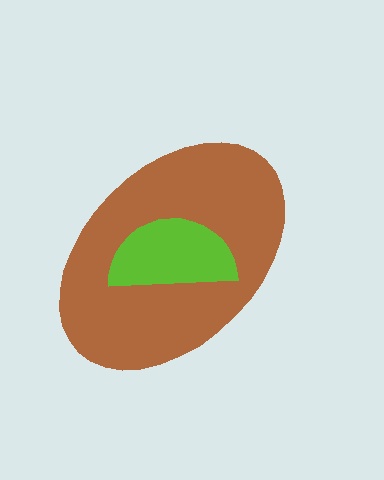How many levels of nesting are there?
2.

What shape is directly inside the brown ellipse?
The lime semicircle.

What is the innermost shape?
The lime semicircle.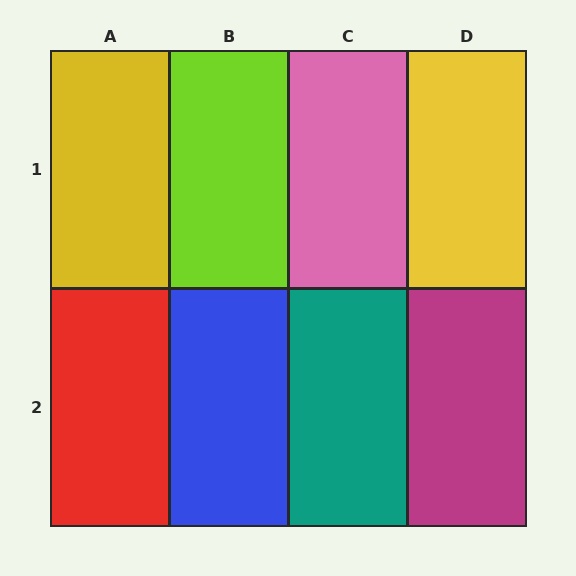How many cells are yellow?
2 cells are yellow.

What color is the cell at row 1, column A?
Yellow.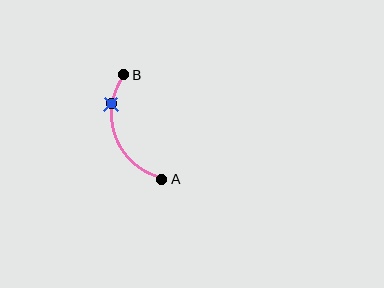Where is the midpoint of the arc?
The arc midpoint is the point on the curve farthest from the straight line joining A and B. It sits to the left of that line.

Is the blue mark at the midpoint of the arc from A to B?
No. The blue mark lies on the arc but is closer to endpoint B. The arc midpoint would be at the point on the curve equidistant along the arc from both A and B.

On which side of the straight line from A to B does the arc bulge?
The arc bulges to the left of the straight line connecting A and B.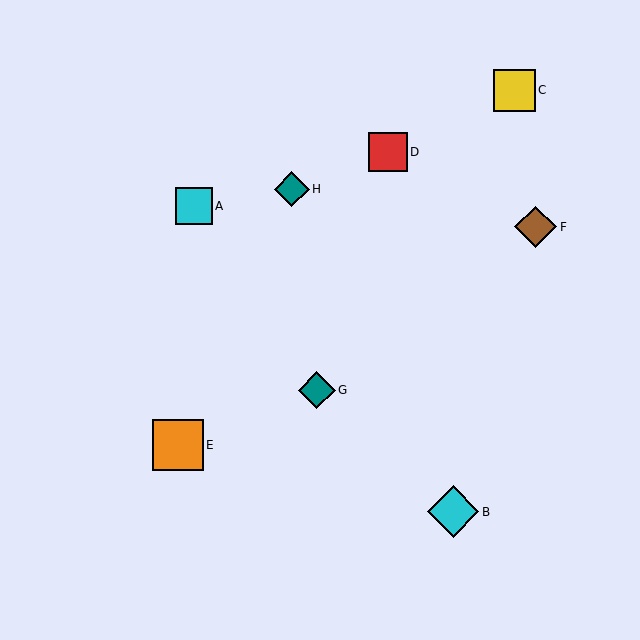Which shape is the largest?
The cyan diamond (labeled B) is the largest.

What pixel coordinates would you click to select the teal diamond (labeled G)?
Click at (317, 390) to select the teal diamond G.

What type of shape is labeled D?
Shape D is a red square.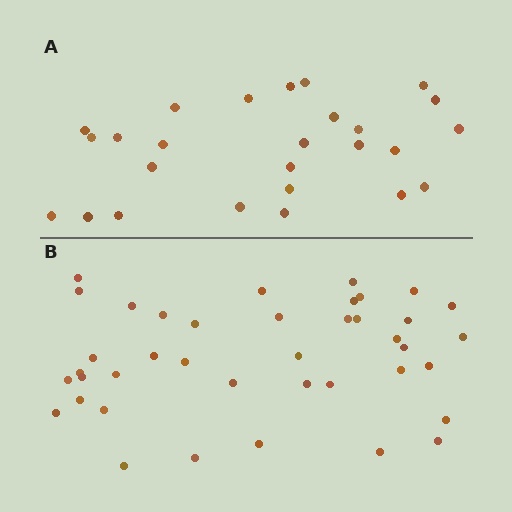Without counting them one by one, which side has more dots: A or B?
Region B (the bottom region) has more dots.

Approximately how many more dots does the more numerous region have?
Region B has approximately 15 more dots than region A.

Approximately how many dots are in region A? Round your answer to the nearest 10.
About 30 dots. (The exact count is 26, which rounds to 30.)